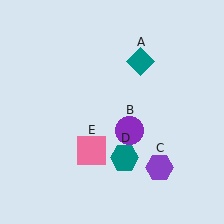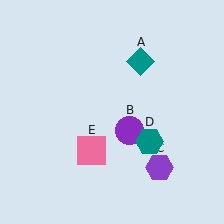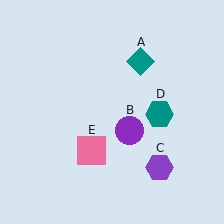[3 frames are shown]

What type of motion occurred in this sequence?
The teal hexagon (object D) rotated counterclockwise around the center of the scene.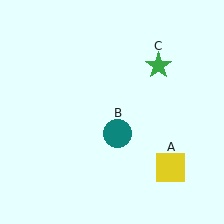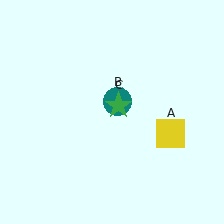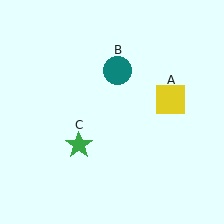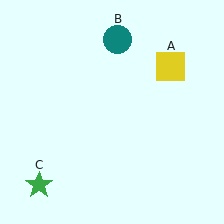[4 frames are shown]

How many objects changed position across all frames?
3 objects changed position: yellow square (object A), teal circle (object B), green star (object C).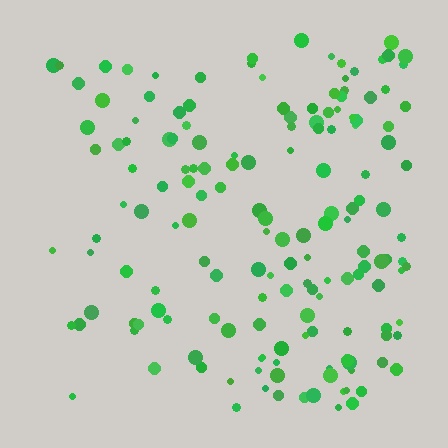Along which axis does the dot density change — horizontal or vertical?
Horizontal.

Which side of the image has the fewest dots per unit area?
The left.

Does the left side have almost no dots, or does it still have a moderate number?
Still a moderate number, just noticeably fewer than the right.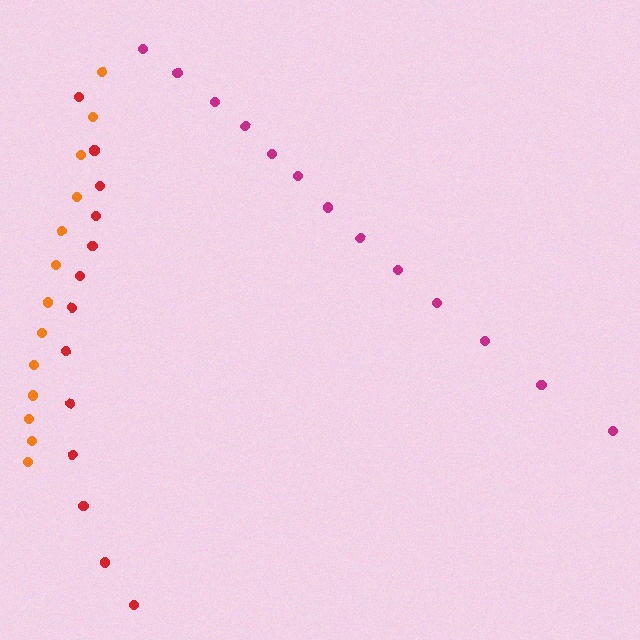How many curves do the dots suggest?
There are 3 distinct paths.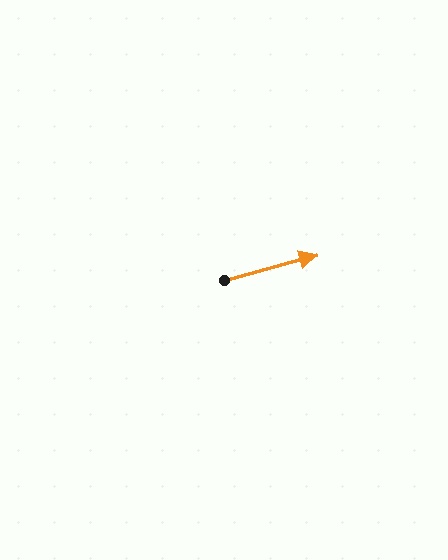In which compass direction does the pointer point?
East.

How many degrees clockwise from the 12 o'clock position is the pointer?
Approximately 75 degrees.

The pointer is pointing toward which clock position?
Roughly 2 o'clock.